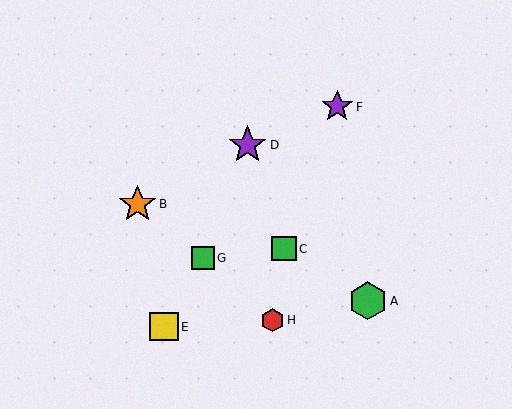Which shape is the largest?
The purple star (labeled D) is the largest.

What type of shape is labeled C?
Shape C is a green square.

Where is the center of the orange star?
The center of the orange star is at (138, 204).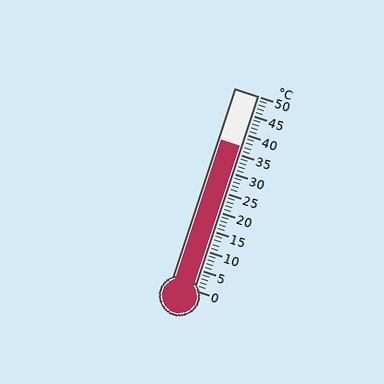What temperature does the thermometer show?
The thermometer shows approximately 37°C.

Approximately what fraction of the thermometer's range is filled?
The thermometer is filled to approximately 75% of its range.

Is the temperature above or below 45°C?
The temperature is below 45°C.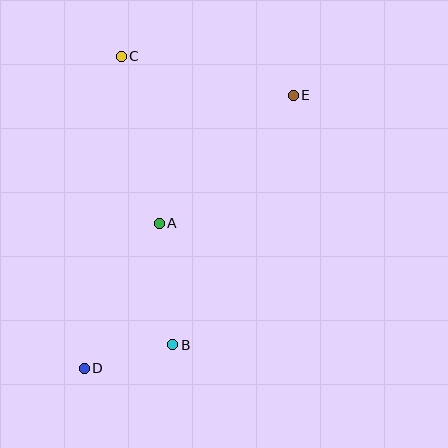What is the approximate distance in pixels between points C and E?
The distance between C and E is approximately 176 pixels.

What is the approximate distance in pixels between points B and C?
The distance between B and C is approximately 293 pixels.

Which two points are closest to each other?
Points B and D are closest to each other.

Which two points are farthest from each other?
Points D and E are farthest from each other.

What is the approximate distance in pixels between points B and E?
The distance between B and E is approximately 277 pixels.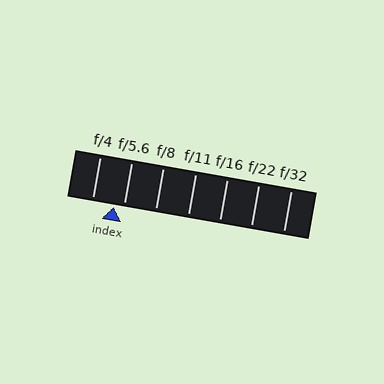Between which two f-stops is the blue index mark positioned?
The index mark is between f/4 and f/5.6.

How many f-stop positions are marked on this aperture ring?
There are 7 f-stop positions marked.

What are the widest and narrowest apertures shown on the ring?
The widest aperture shown is f/4 and the narrowest is f/32.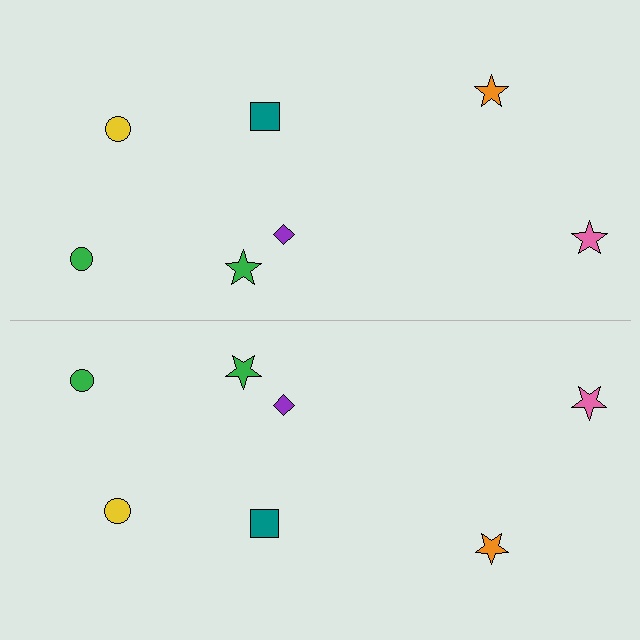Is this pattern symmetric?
Yes, this pattern has bilateral (reflection) symmetry.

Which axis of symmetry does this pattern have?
The pattern has a horizontal axis of symmetry running through the center of the image.